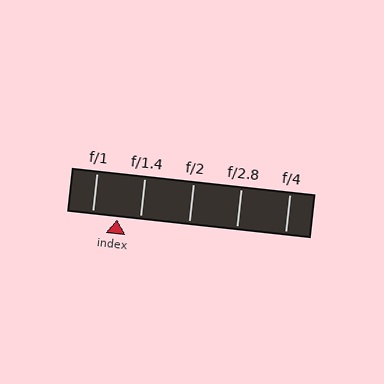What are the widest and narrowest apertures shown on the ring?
The widest aperture shown is f/1 and the narrowest is f/4.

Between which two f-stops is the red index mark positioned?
The index mark is between f/1 and f/1.4.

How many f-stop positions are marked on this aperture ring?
There are 5 f-stop positions marked.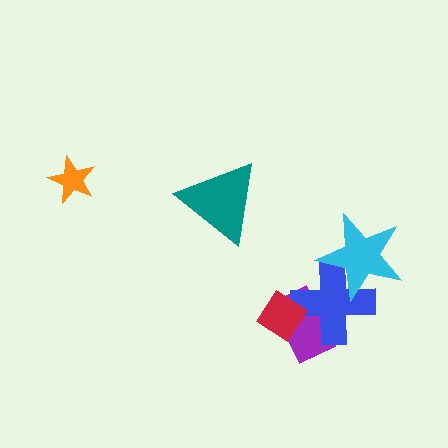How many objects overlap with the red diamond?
2 objects overlap with the red diamond.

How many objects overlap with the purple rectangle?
2 objects overlap with the purple rectangle.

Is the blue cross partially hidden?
Yes, it is partially covered by another shape.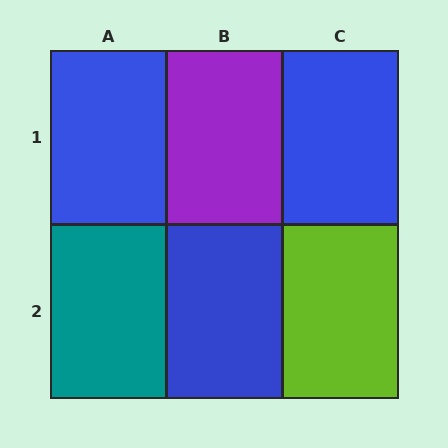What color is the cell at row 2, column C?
Lime.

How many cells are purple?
1 cell is purple.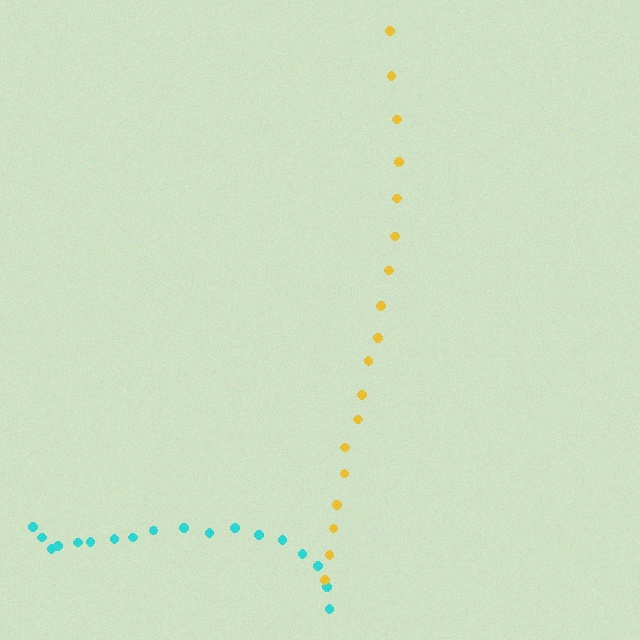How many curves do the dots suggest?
There are 2 distinct paths.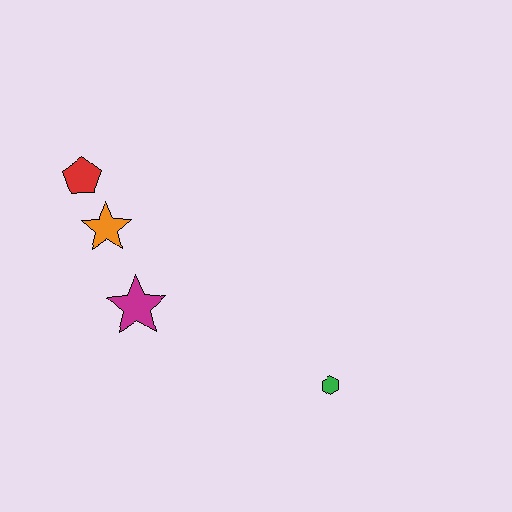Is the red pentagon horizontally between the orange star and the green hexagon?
No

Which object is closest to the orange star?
The red pentagon is closest to the orange star.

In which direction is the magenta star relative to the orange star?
The magenta star is below the orange star.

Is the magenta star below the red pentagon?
Yes